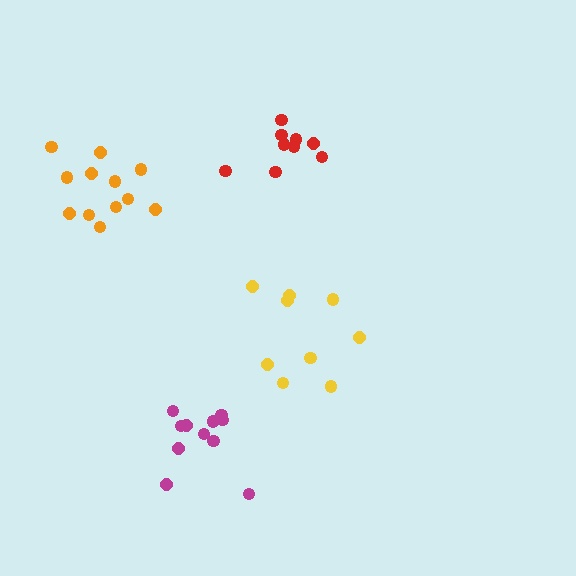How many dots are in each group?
Group 1: 9 dots, Group 2: 9 dots, Group 3: 11 dots, Group 4: 12 dots (41 total).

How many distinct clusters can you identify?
There are 4 distinct clusters.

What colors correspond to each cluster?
The clusters are colored: yellow, red, magenta, orange.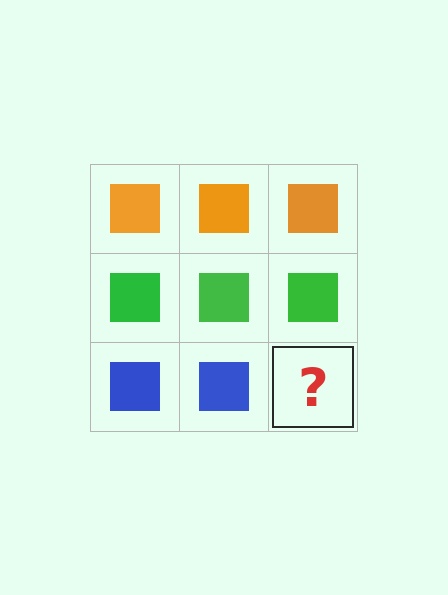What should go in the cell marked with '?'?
The missing cell should contain a blue square.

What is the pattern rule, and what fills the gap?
The rule is that each row has a consistent color. The gap should be filled with a blue square.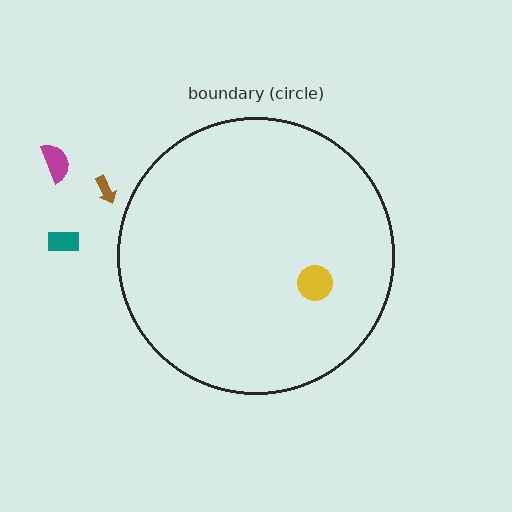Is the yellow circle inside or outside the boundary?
Inside.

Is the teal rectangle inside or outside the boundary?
Outside.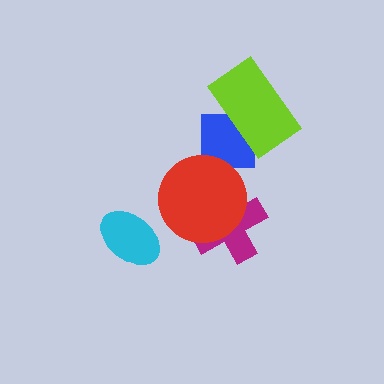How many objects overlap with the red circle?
2 objects overlap with the red circle.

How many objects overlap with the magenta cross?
1 object overlaps with the magenta cross.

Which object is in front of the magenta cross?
The red circle is in front of the magenta cross.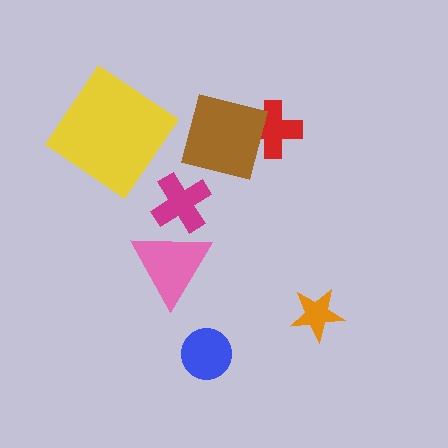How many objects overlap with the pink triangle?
1 object overlaps with the pink triangle.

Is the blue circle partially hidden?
No, no other shape covers it.